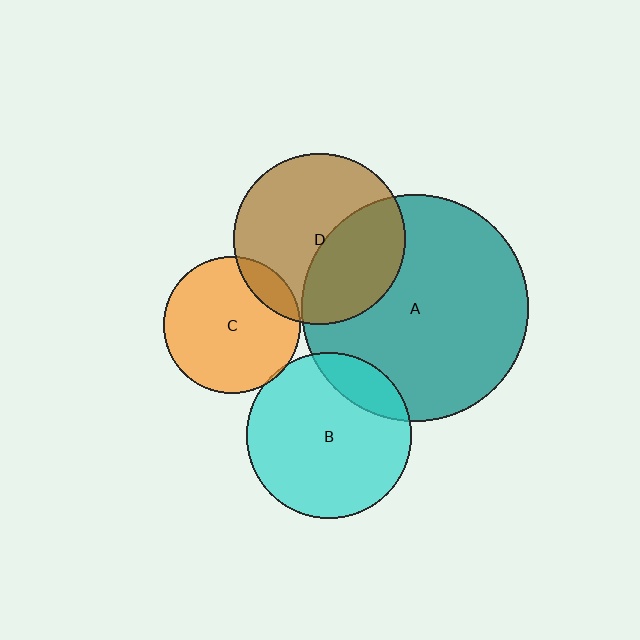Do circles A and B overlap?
Yes.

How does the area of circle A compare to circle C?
Approximately 2.7 times.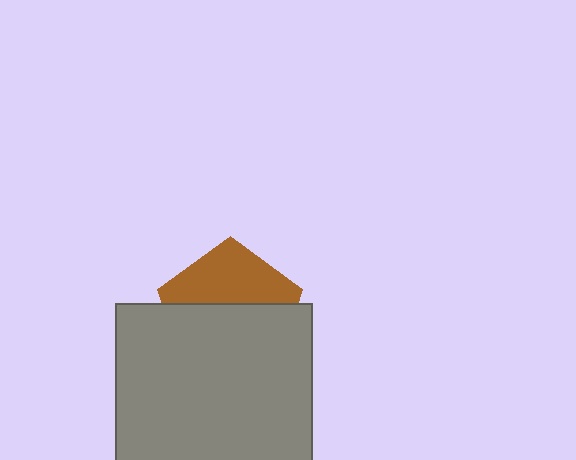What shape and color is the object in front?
The object in front is a gray square.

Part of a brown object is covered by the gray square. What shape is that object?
It is a pentagon.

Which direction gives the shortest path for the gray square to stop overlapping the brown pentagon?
Moving down gives the shortest separation.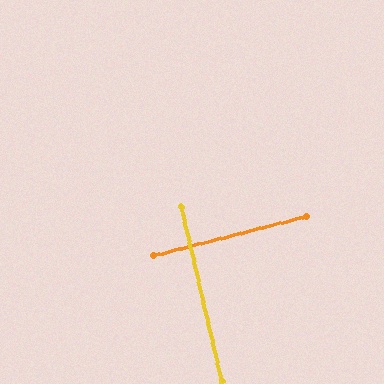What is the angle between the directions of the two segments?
Approximately 88 degrees.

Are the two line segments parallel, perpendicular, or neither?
Perpendicular — they meet at approximately 88°.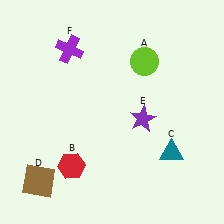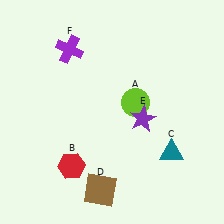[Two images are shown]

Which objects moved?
The objects that moved are: the lime circle (A), the brown square (D).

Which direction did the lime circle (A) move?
The lime circle (A) moved down.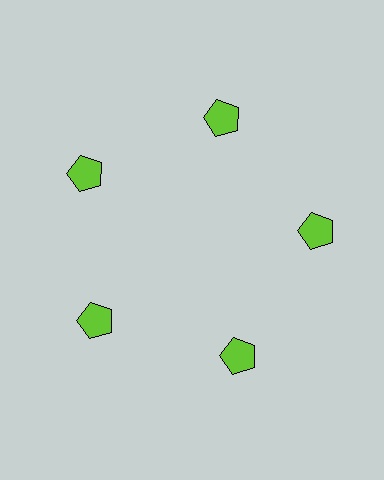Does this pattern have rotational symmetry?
Yes, this pattern has 5-fold rotational symmetry. It looks the same after rotating 72 degrees around the center.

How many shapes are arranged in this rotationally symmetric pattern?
There are 5 shapes, arranged in 5 groups of 1.